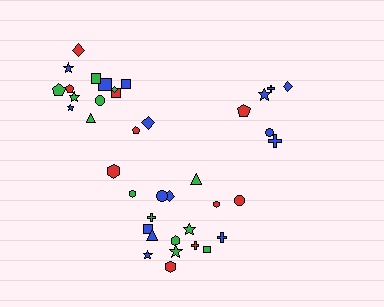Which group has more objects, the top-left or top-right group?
The top-left group.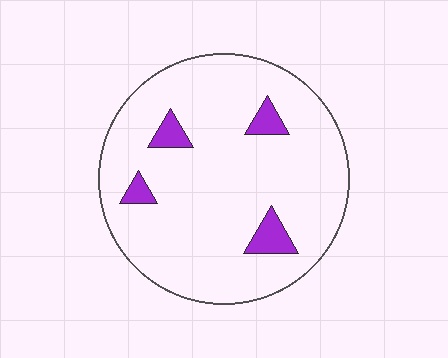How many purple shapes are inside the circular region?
4.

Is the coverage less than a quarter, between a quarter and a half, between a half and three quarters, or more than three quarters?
Less than a quarter.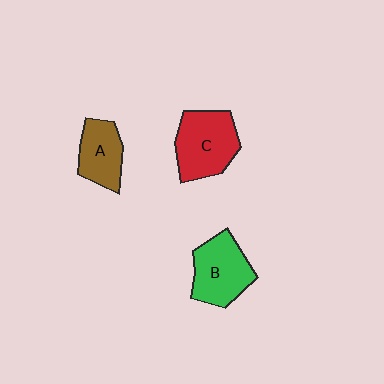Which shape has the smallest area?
Shape A (brown).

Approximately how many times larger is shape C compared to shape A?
Approximately 1.4 times.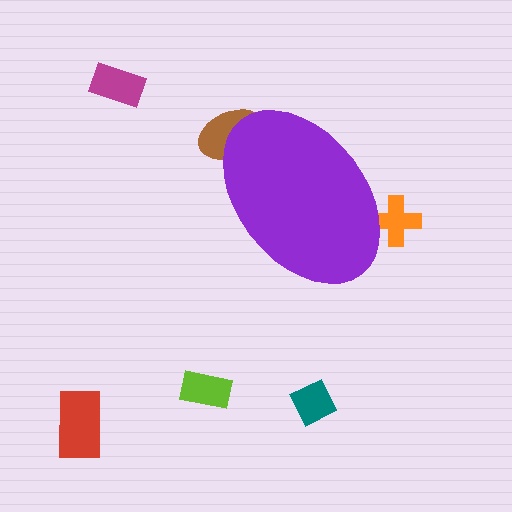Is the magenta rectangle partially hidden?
No, the magenta rectangle is fully visible.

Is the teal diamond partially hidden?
No, the teal diamond is fully visible.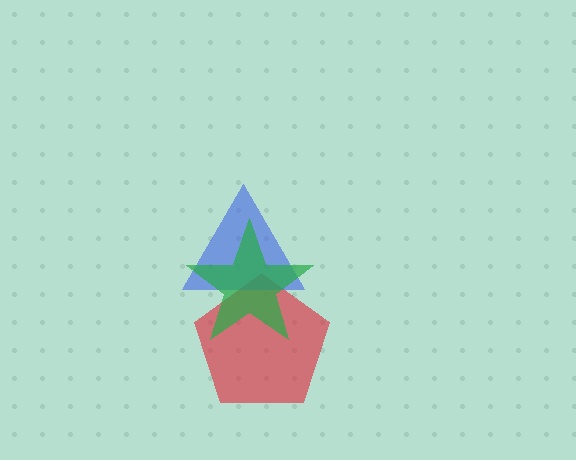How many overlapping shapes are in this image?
There are 3 overlapping shapes in the image.